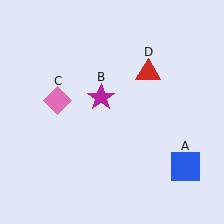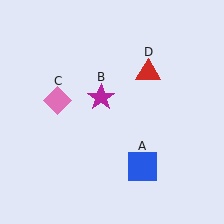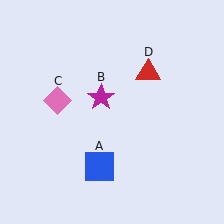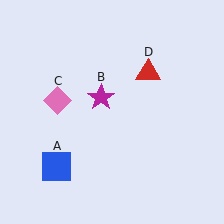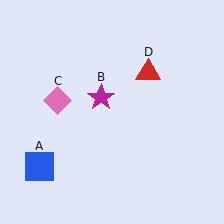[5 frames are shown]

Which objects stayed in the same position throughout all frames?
Magenta star (object B) and pink diamond (object C) and red triangle (object D) remained stationary.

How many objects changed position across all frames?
1 object changed position: blue square (object A).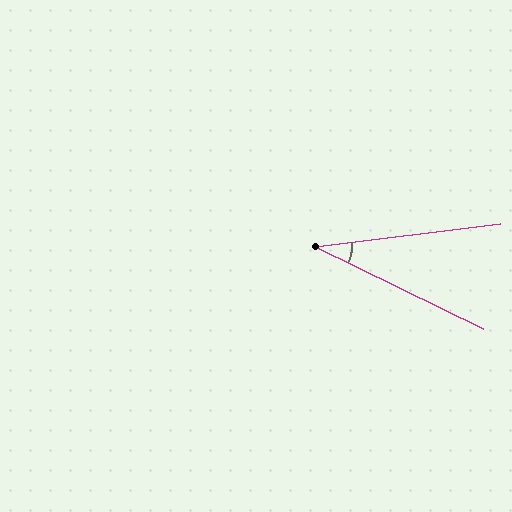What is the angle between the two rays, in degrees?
Approximately 33 degrees.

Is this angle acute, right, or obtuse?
It is acute.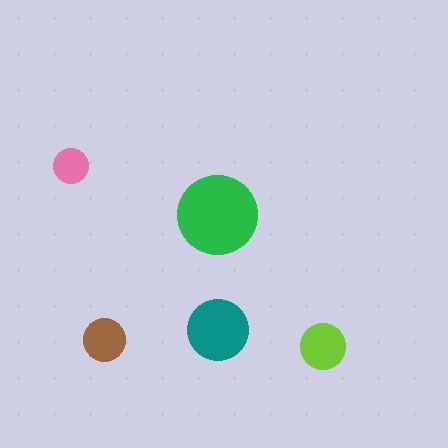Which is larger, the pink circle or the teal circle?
The teal one.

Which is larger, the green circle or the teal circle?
The green one.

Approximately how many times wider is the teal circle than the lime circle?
About 1.5 times wider.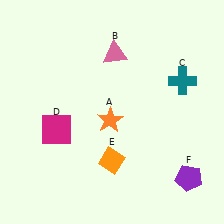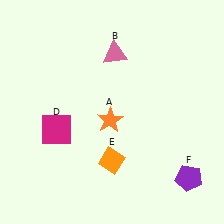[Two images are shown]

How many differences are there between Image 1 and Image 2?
There is 1 difference between the two images.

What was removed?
The teal cross (C) was removed in Image 2.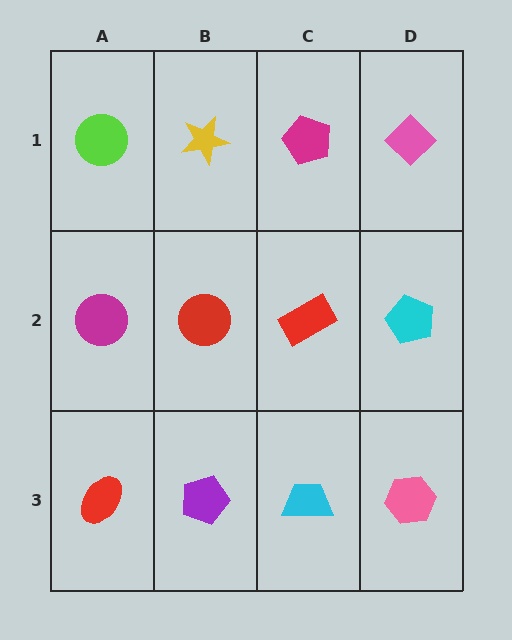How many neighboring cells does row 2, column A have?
3.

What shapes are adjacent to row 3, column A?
A magenta circle (row 2, column A), a purple pentagon (row 3, column B).